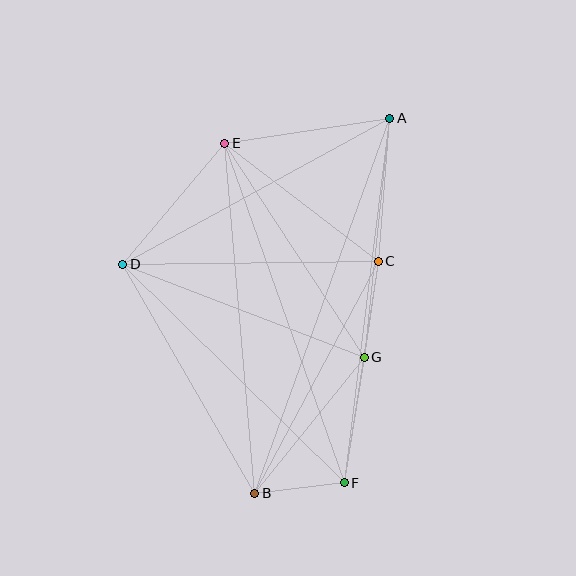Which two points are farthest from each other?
Points A and B are farthest from each other.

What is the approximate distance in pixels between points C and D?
The distance between C and D is approximately 255 pixels.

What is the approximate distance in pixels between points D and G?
The distance between D and G is approximately 259 pixels.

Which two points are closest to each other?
Points B and F are closest to each other.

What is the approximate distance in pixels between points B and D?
The distance between B and D is approximately 264 pixels.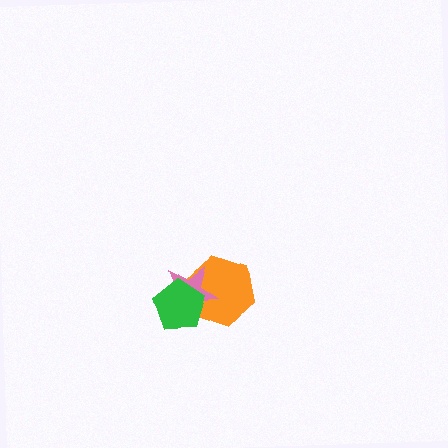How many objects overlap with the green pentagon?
2 objects overlap with the green pentagon.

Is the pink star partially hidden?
Yes, it is partially covered by another shape.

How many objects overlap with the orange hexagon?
2 objects overlap with the orange hexagon.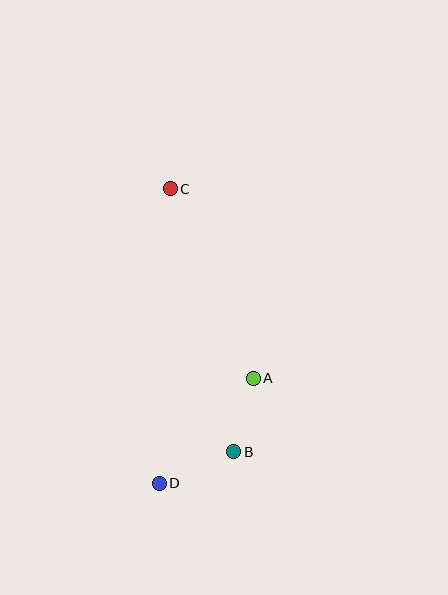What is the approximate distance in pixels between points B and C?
The distance between B and C is approximately 271 pixels.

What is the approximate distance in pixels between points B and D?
The distance between B and D is approximately 81 pixels.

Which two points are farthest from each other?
Points C and D are farthest from each other.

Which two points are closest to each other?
Points A and B are closest to each other.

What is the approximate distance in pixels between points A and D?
The distance between A and D is approximately 141 pixels.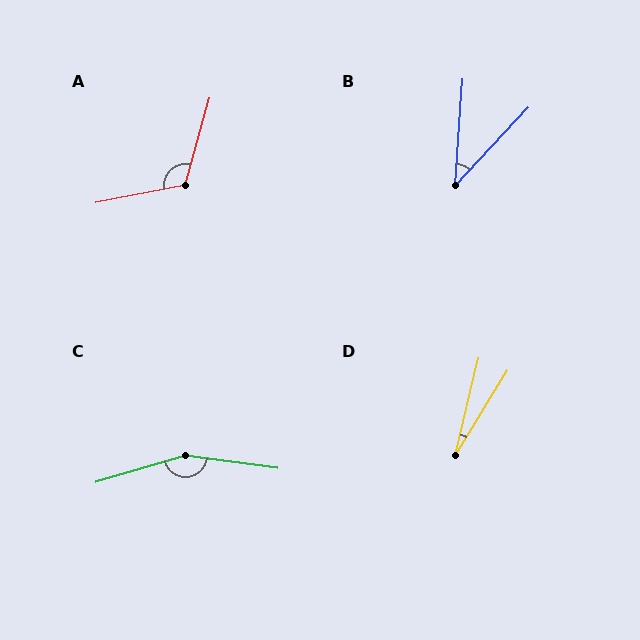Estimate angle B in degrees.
Approximately 39 degrees.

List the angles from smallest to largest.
D (18°), B (39°), A (117°), C (156°).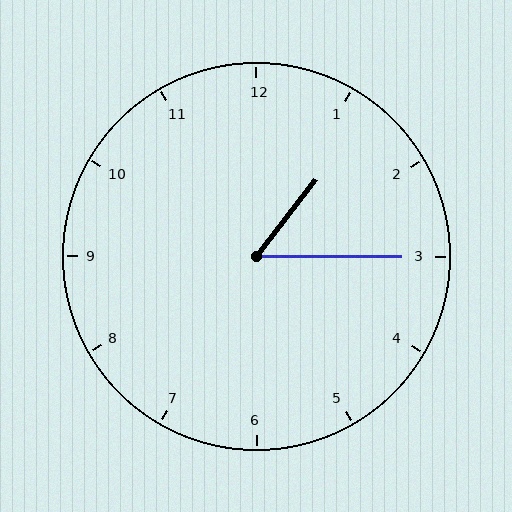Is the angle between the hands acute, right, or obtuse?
It is acute.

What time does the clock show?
1:15.